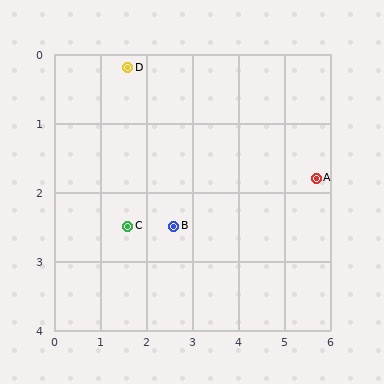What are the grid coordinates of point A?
Point A is at approximately (5.7, 1.8).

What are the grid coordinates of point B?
Point B is at approximately (2.6, 2.5).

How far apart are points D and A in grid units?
Points D and A are about 4.4 grid units apart.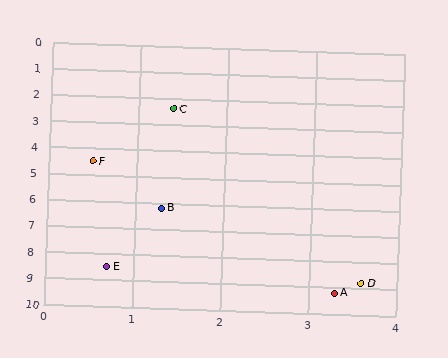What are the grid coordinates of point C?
Point C is at approximately (1.4, 2.4).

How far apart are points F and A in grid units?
Points F and A are about 5.5 grid units apart.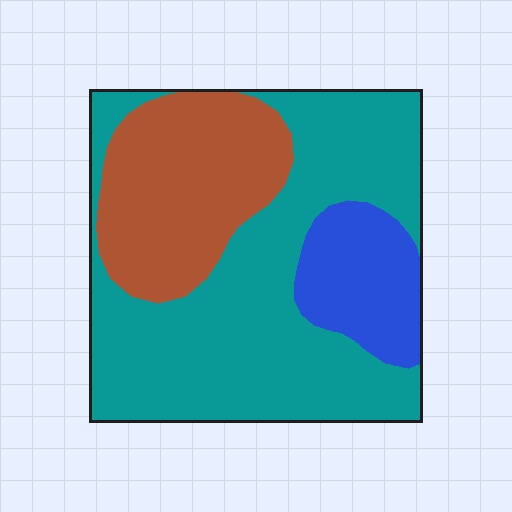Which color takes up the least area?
Blue, at roughly 15%.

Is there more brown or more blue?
Brown.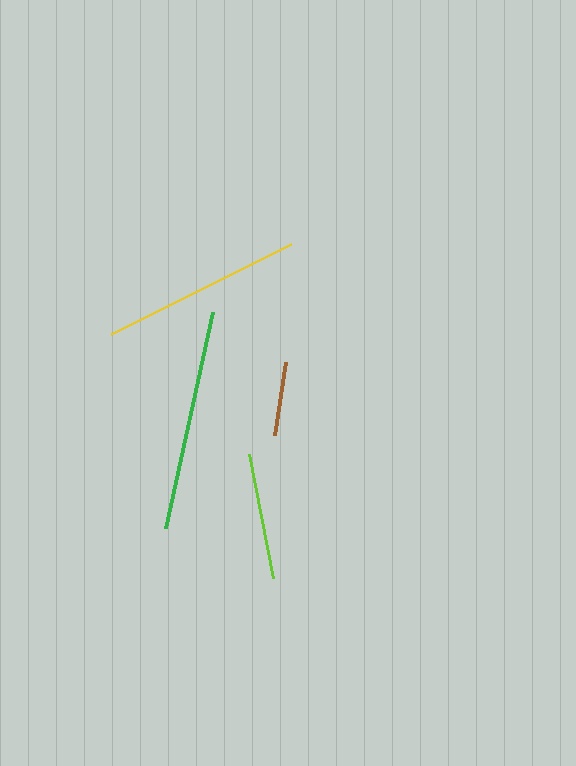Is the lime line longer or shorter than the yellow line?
The yellow line is longer than the lime line.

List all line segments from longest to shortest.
From longest to shortest: green, yellow, lime, brown.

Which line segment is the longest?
The green line is the longest at approximately 221 pixels.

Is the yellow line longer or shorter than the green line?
The green line is longer than the yellow line.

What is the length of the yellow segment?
The yellow segment is approximately 201 pixels long.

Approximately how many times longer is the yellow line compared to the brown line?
The yellow line is approximately 2.7 times the length of the brown line.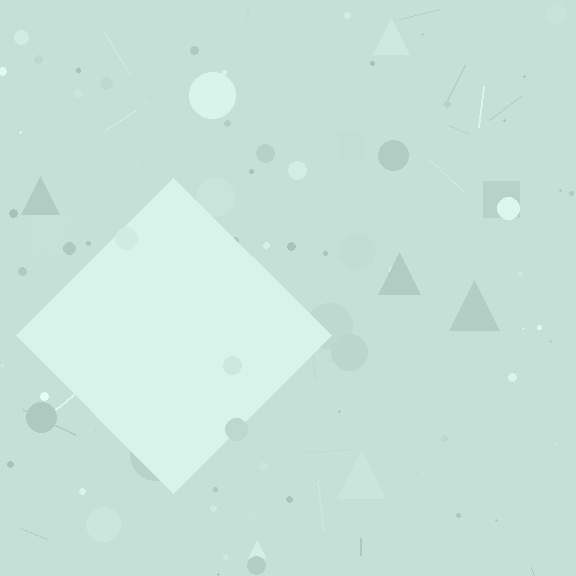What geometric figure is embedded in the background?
A diamond is embedded in the background.